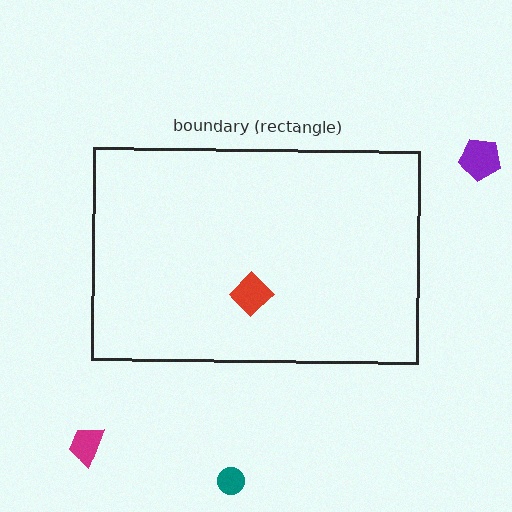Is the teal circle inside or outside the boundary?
Outside.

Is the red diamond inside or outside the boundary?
Inside.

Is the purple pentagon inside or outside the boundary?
Outside.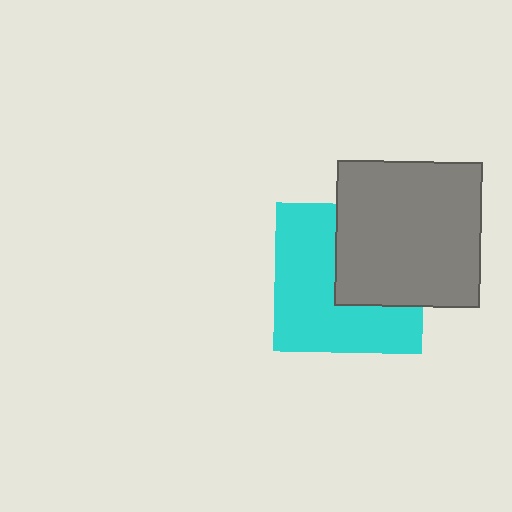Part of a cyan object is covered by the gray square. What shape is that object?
It is a square.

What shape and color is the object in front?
The object in front is a gray square.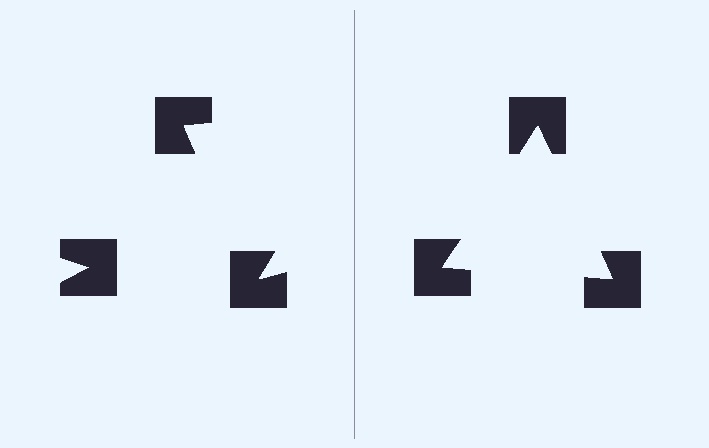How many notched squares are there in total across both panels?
6 — 3 on each side.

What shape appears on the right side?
An illusory triangle.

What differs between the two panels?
The notched squares are positioned identically on both sides; only the wedge orientations differ. On the right they align to a triangle; on the left they are misaligned.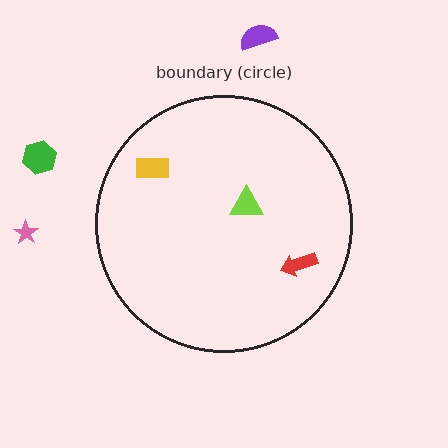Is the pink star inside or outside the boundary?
Outside.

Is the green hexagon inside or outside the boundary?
Outside.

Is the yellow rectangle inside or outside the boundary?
Inside.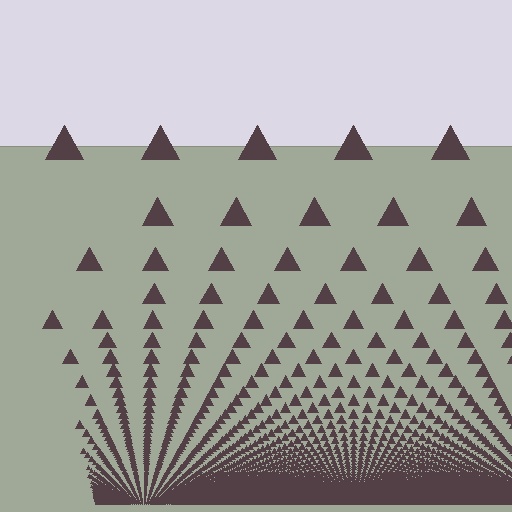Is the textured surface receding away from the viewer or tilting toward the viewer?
The surface appears to tilt toward the viewer. Texture elements get larger and sparser toward the top.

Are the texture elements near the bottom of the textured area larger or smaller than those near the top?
Smaller. The gradient is inverted — elements near the bottom are smaller and denser.